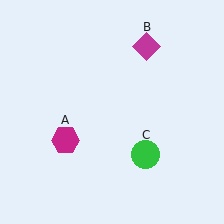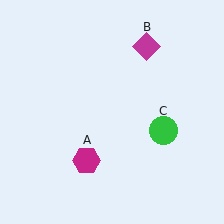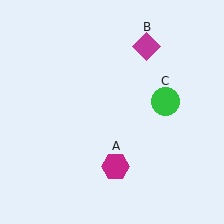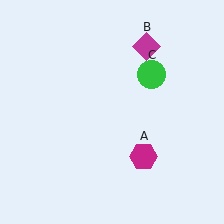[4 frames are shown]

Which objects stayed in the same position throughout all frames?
Magenta diamond (object B) remained stationary.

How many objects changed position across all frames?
2 objects changed position: magenta hexagon (object A), green circle (object C).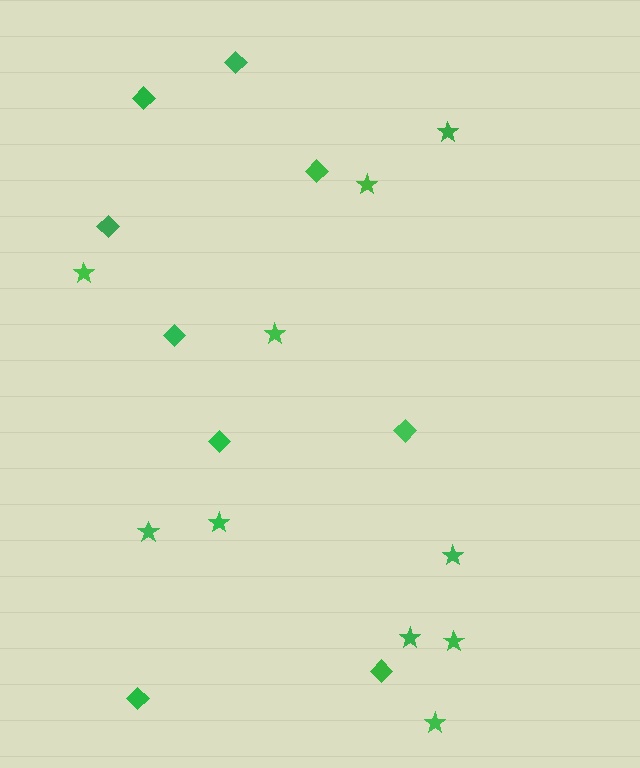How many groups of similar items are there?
There are 2 groups: one group of diamonds (9) and one group of stars (10).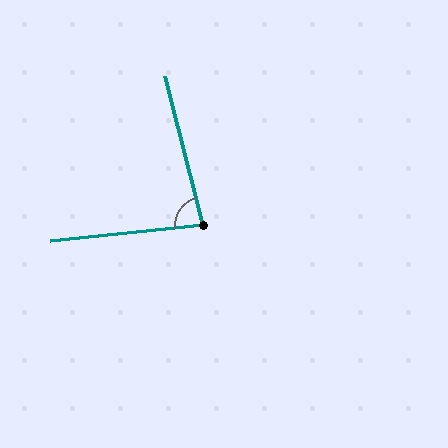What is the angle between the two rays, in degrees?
Approximately 81 degrees.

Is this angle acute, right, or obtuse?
It is acute.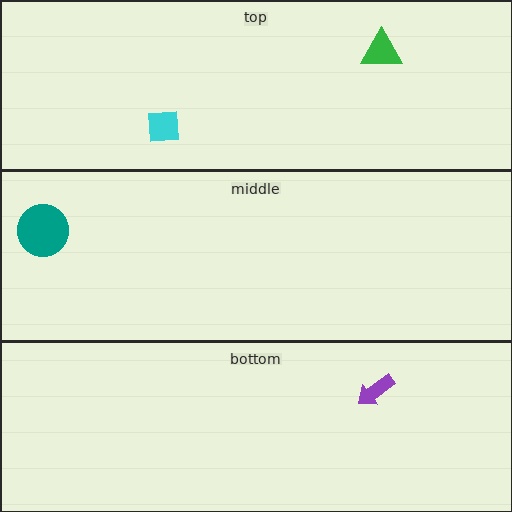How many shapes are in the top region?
2.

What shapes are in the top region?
The cyan square, the green triangle.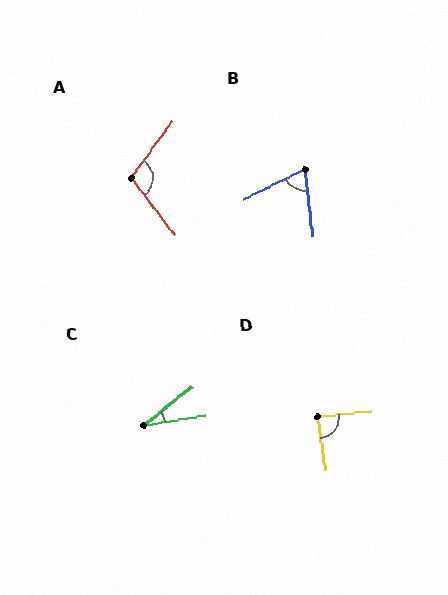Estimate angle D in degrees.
Approximately 87 degrees.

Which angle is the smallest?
C, at approximately 30 degrees.